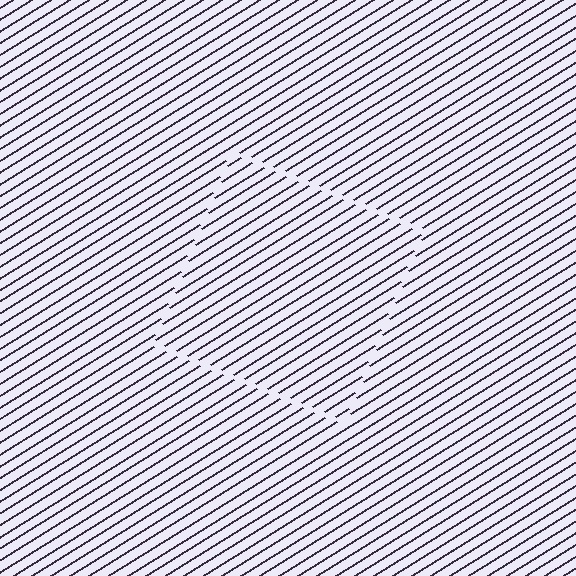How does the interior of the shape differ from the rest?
The interior of the shape contains the same grating, shifted by half a period — the contour is defined by the phase discontinuity where line-ends from the inner and outer gratings abut.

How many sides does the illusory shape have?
4 sides — the line-ends trace a square.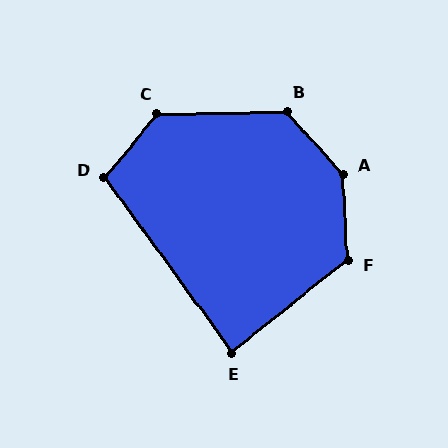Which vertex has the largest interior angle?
A, at approximately 142 degrees.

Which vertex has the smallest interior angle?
E, at approximately 88 degrees.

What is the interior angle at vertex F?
Approximately 126 degrees (obtuse).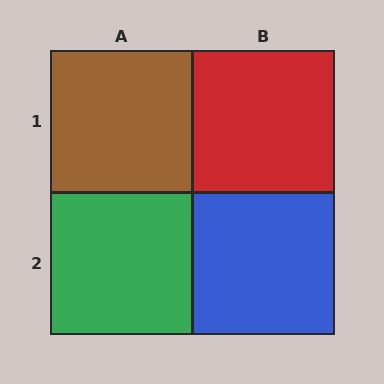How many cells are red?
1 cell is red.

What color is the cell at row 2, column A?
Green.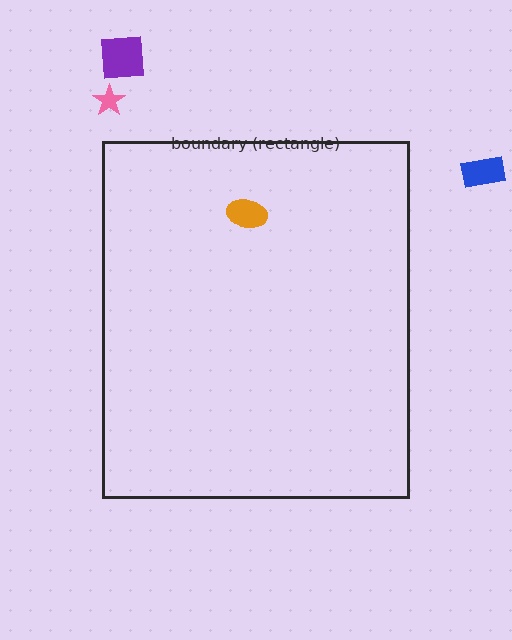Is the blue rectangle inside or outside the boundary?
Outside.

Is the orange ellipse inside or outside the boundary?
Inside.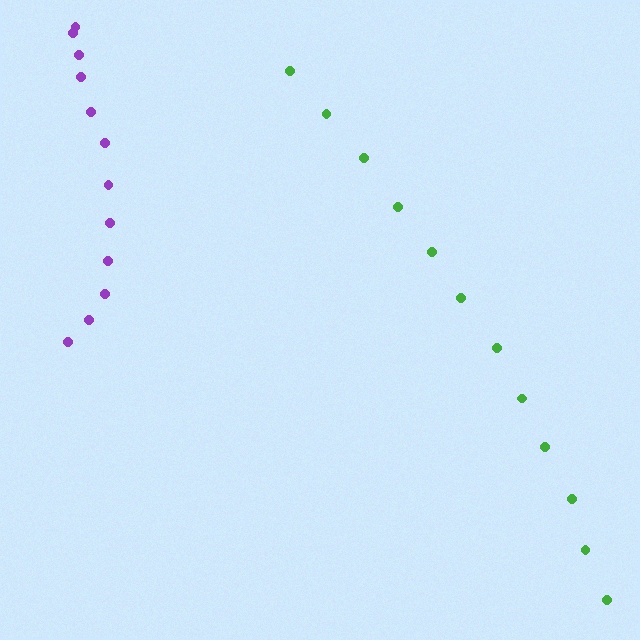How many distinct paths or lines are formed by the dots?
There are 2 distinct paths.